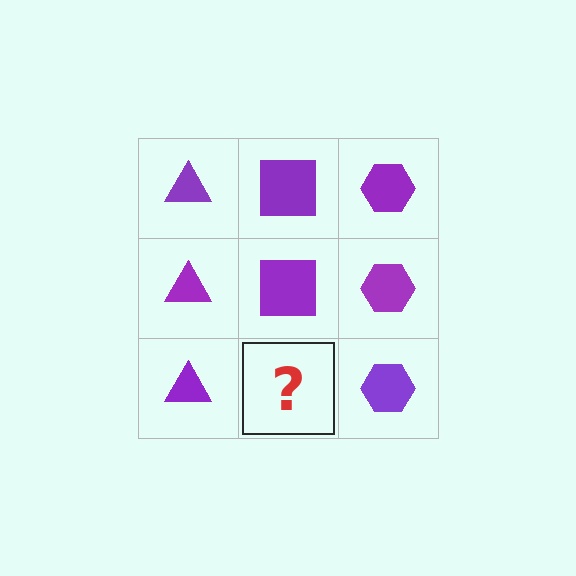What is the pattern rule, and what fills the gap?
The rule is that each column has a consistent shape. The gap should be filled with a purple square.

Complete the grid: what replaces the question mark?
The question mark should be replaced with a purple square.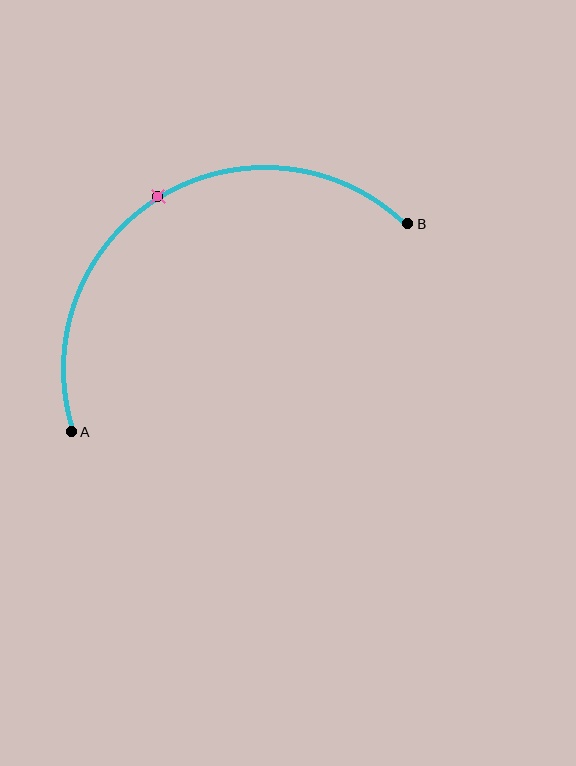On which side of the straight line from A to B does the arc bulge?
The arc bulges above the straight line connecting A and B.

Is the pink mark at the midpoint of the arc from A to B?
Yes. The pink mark lies on the arc at equal arc-length from both A and B — it is the arc midpoint.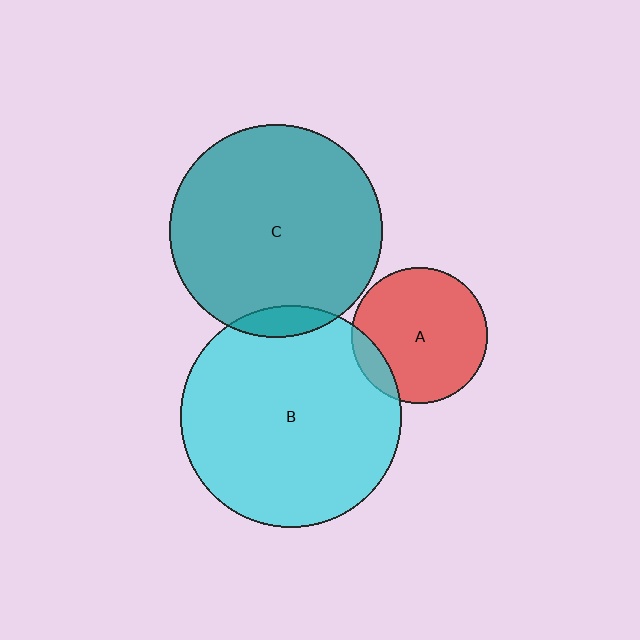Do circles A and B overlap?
Yes.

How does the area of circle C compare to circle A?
Approximately 2.5 times.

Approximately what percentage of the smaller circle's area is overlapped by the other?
Approximately 10%.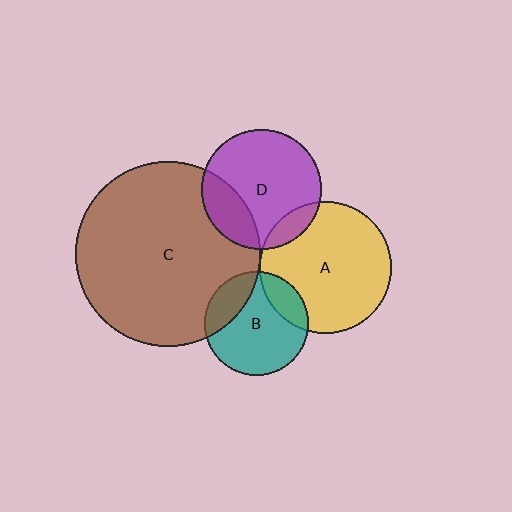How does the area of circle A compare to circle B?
Approximately 1.6 times.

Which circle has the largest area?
Circle C (brown).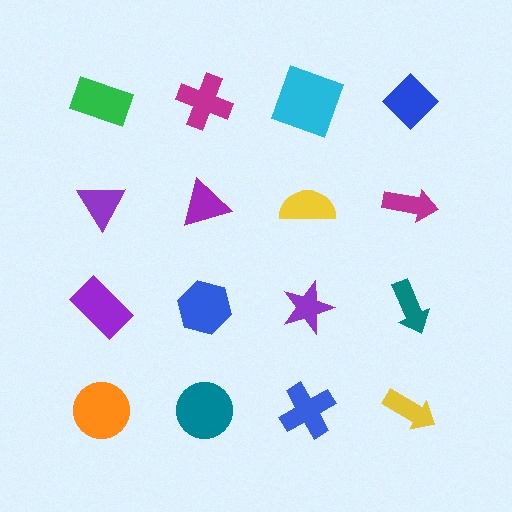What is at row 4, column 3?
A blue cross.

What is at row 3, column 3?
A purple star.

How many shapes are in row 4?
4 shapes.